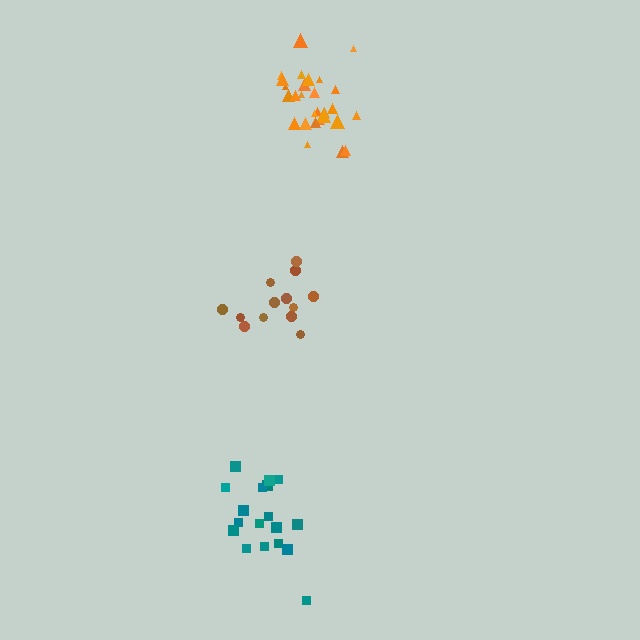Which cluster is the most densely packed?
Orange.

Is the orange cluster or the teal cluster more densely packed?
Orange.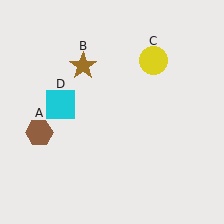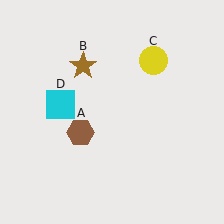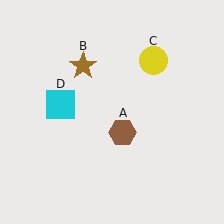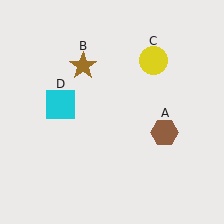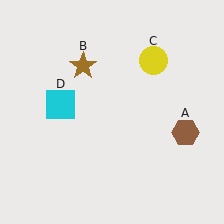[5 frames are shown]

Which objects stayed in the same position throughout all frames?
Brown star (object B) and yellow circle (object C) and cyan square (object D) remained stationary.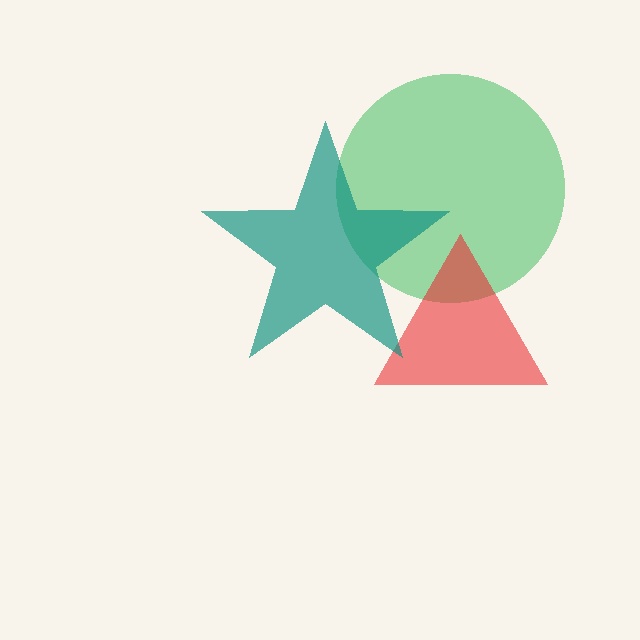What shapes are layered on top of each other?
The layered shapes are: a green circle, a red triangle, a teal star.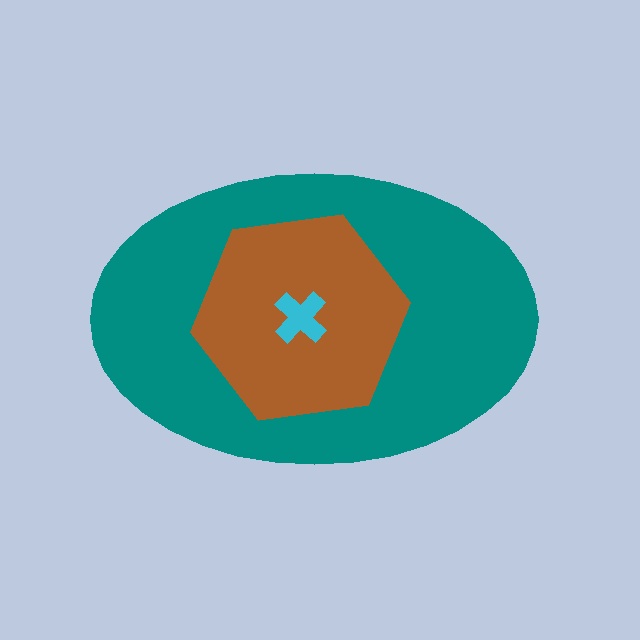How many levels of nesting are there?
3.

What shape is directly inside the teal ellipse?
The brown hexagon.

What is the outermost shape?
The teal ellipse.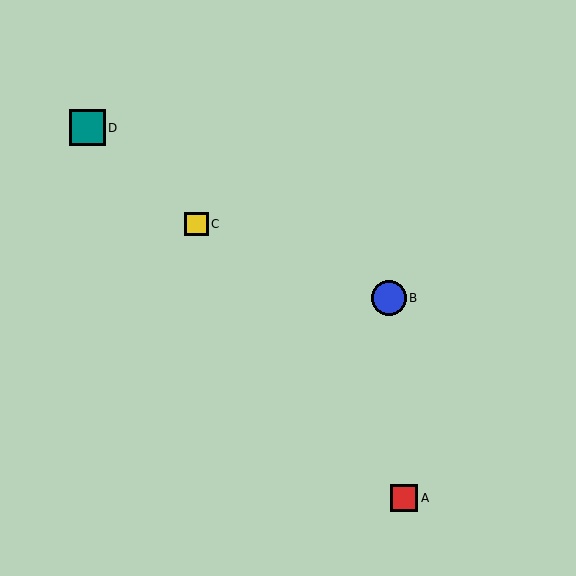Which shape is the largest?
The teal square (labeled D) is the largest.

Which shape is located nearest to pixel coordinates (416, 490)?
The red square (labeled A) at (404, 498) is nearest to that location.